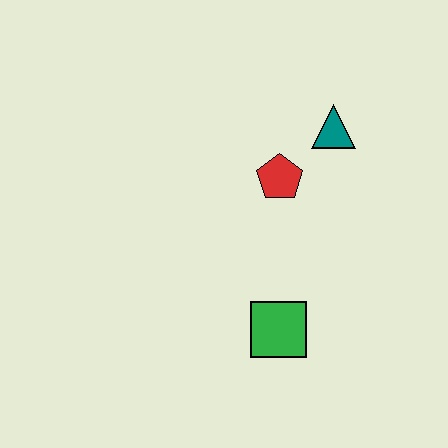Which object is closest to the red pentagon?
The teal triangle is closest to the red pentagon.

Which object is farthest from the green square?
The teal triangle is farthest from the green square.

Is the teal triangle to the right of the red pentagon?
Yes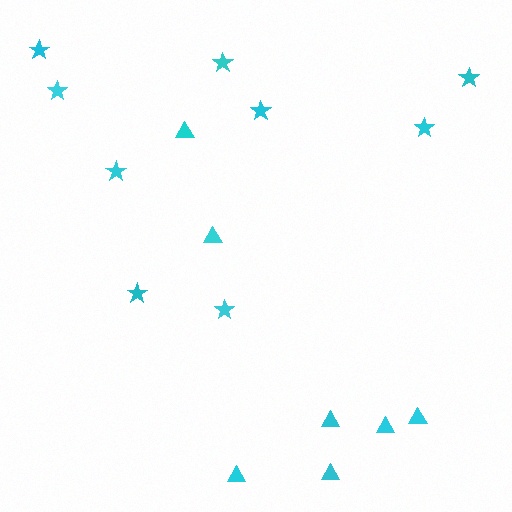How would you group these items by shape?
There are 2 groups: one group of triangles (7) and one group of stars (9).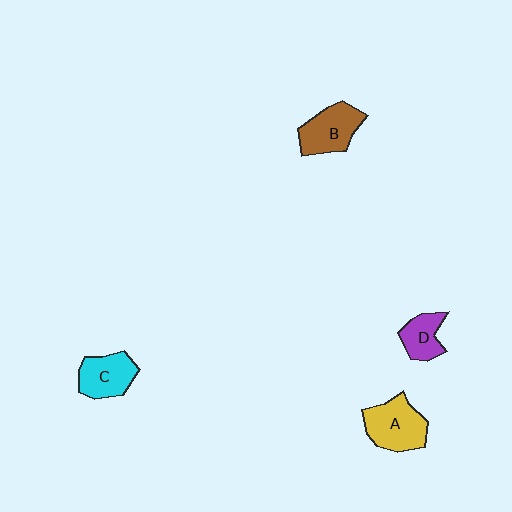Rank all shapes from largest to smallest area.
From largest to smallest: A (yellow), B (brown), C (cyan), D (purple).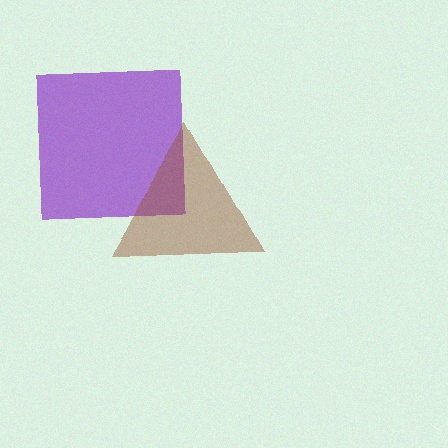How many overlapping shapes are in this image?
There are 2 overlapping shapes in the image.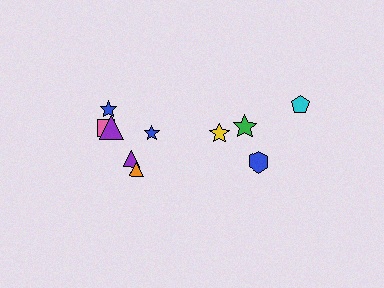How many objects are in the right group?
There are 4 objects.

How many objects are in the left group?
There are 6 objects.